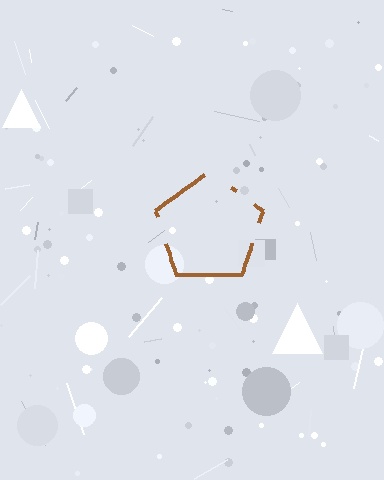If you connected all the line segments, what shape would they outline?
They would outline a pentagon.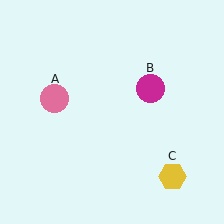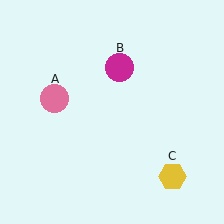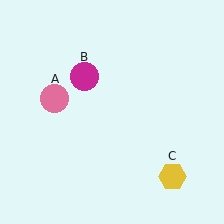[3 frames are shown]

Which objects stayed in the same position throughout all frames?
Pink circle (object A) and yellow hexagon (object C) remained stationary.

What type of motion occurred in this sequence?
The magenta circle (object B) rotated counterclockwise around the center of the scene.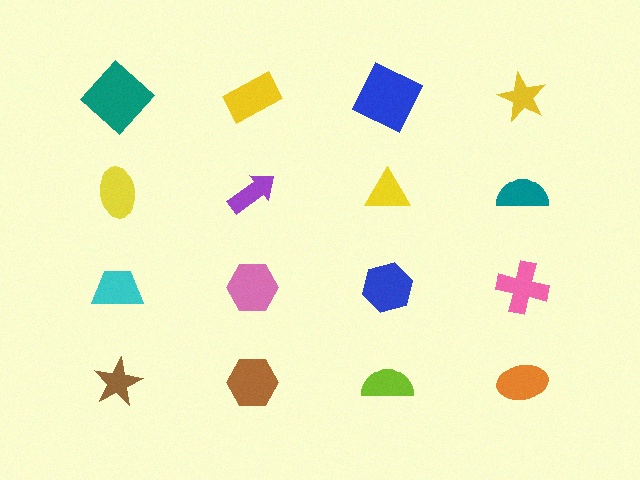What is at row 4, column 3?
A lime semicircle.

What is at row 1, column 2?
A yellow rectangle.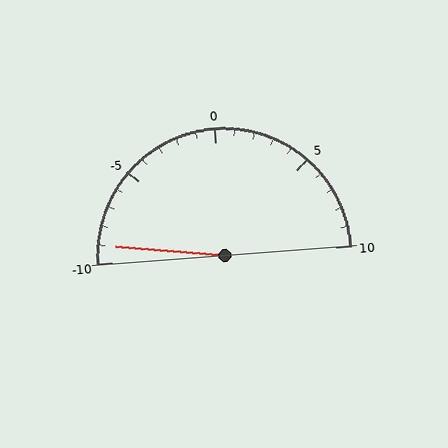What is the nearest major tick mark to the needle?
The nearest major tick mark is -10.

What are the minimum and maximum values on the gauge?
The gauge ranges from -10 to 10.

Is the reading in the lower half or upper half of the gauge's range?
The reading is in the lower half of the range (-10 to 10).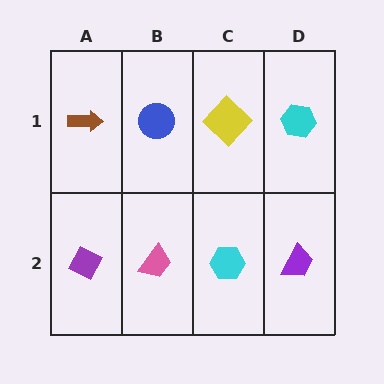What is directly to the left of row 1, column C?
A blue circle.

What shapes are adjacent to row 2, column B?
A blue circle (row 1, column B), a purple diamond (row 2, column A), a cyan hexagon (row 2, column C).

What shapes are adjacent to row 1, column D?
A purple trapezoid (row 2, column D), a yellow diamond (row 1, column C).